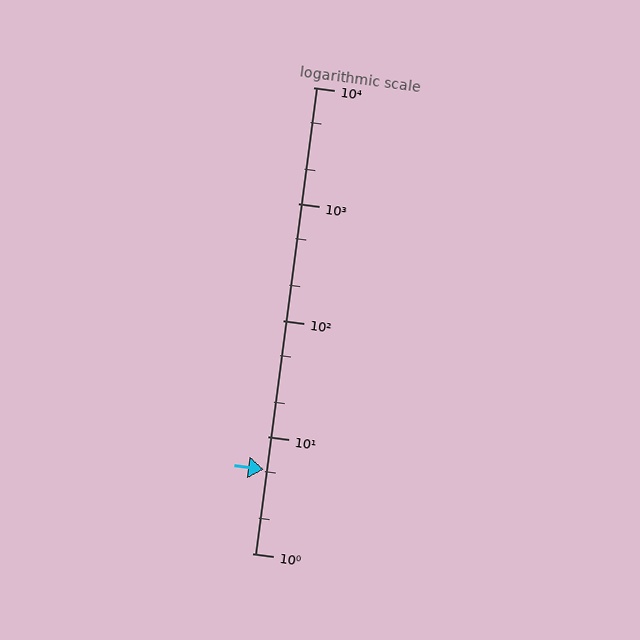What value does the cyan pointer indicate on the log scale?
The pointer indicates approximately 5.2.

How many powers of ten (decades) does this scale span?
The scale spans 4 decades, from 1 to 10000.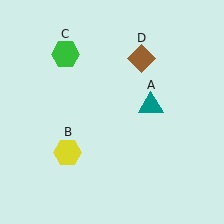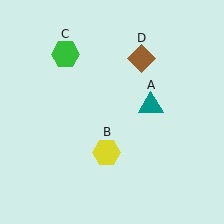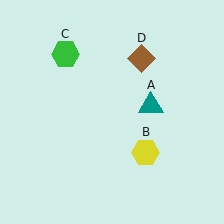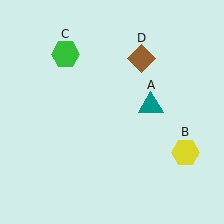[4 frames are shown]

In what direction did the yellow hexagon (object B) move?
The yellow hexagon (object B) moved right.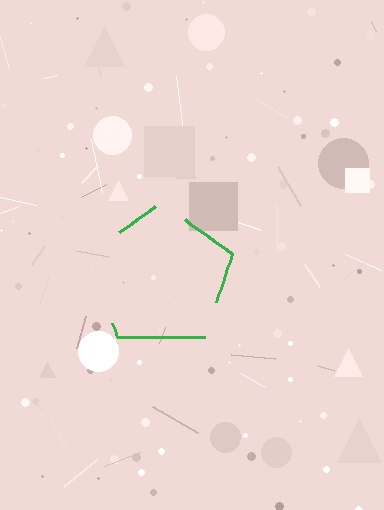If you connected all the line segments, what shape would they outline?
They would outline a pentagon.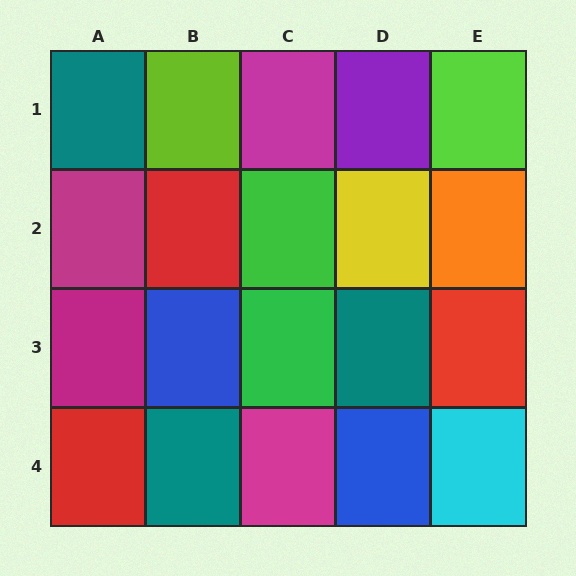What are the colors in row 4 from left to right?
Red, teal, magenta, blue, cyan.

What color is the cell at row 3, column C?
Green.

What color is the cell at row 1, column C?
Magenta.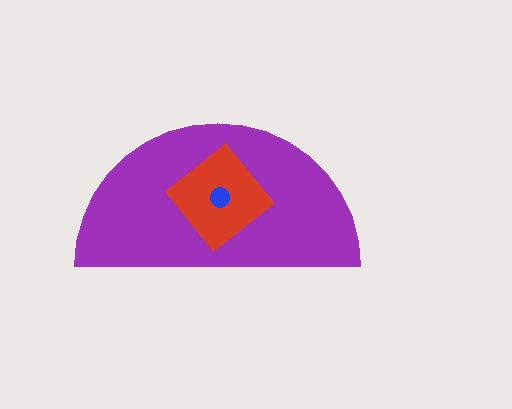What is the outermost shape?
The purple semicircle.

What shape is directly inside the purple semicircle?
The red diamond.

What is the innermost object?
The blue circle.